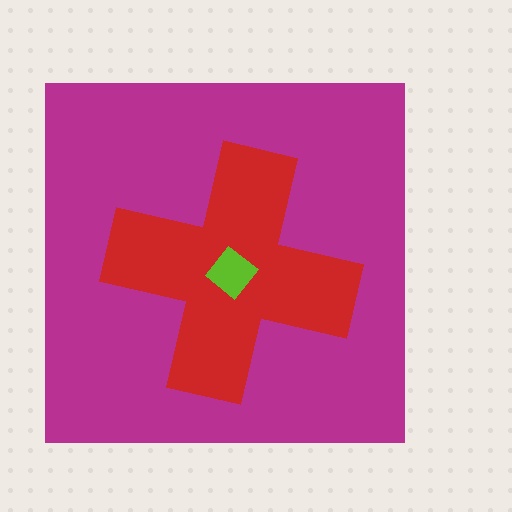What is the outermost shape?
The magenta square.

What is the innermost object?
The lime diamond.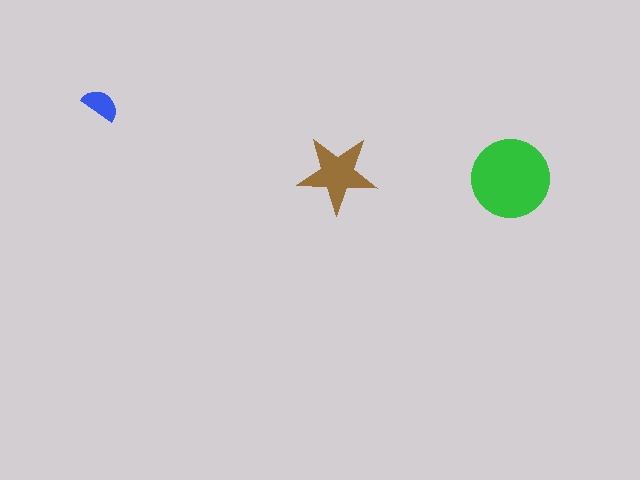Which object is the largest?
The green circle.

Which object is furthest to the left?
The blue semicircle is leftmost.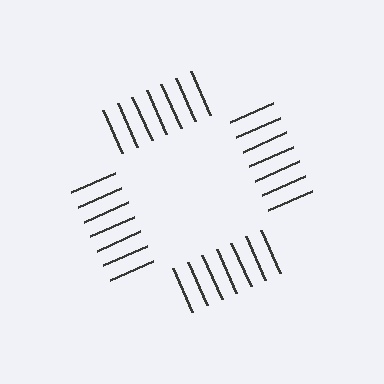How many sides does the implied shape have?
4 sides — the line-ends trace a square.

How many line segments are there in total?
28 — 7 along each of the 4 edges.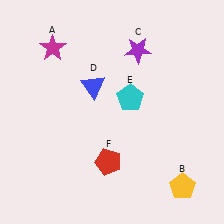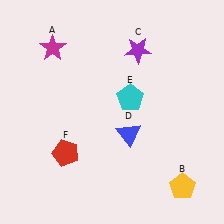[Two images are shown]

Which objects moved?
The objects that moved are: the blue triangle (D), the red pentagon (F).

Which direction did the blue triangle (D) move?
The blue triangle (D) moved down.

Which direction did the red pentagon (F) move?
The red pentagon (F) moved left.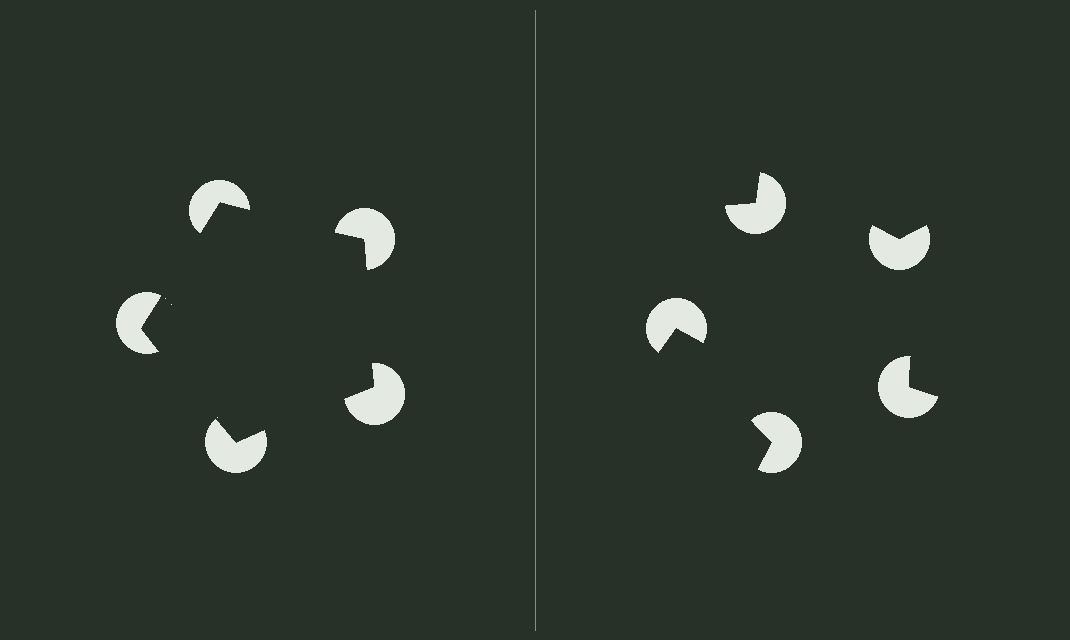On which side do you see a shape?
An illusory pentagon appears on the left side. On the right side the wedge cuts are rotated, so no coherent shape forms.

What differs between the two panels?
The pac-man discs are positioned identically on both sides; only the wedge orientations differ. On the left they align to a pentagon; on the right they are misaligned.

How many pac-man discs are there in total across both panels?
10 — 5 on each side.